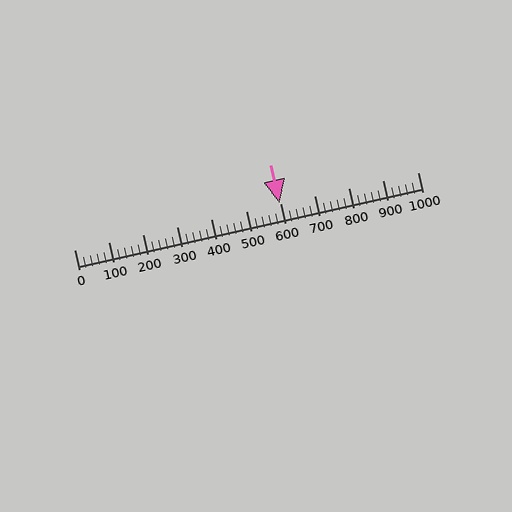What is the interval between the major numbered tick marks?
The major tick marks are spaced 100 units apart.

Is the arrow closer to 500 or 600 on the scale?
The arrow is closer to 600.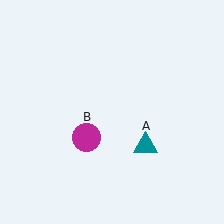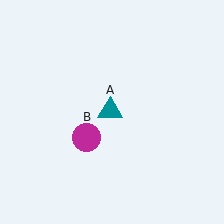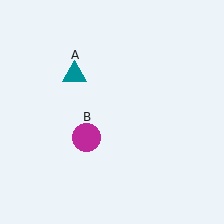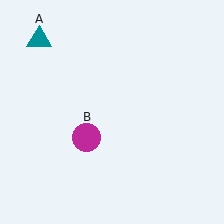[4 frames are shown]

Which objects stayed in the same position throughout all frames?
Magenta circle (object B) remained stationary.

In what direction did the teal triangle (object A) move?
The teal triangle (object A) moved up and to the left.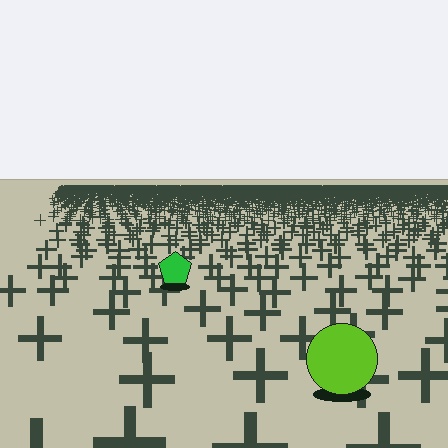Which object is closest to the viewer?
The lime circle is closest. The texture marks near it are larger and more spread out.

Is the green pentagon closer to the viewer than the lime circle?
No. The lime circle is closer — you can tell from the texture gradient: the ground texture is coarser near it.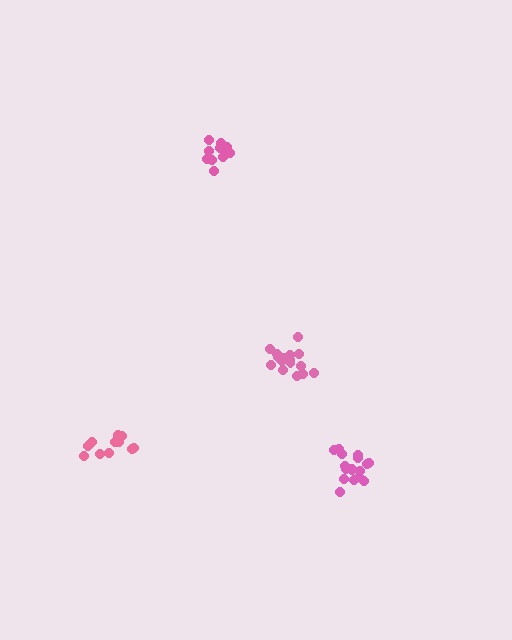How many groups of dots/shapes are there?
There are 4 groups.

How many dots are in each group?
Group 1: 16 dots, Group 2: 17 dots, Group 3: 11 dots, Group 4: 13 dots (57 total).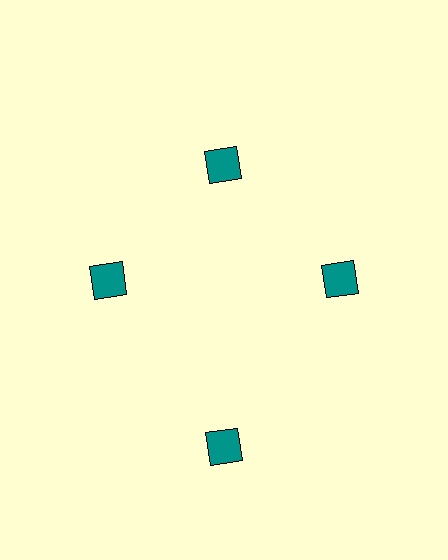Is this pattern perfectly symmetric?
No. The 4 teal diamonds are arranged in a ring, but one element near the 6 o'clock position is pushed outward from the center, breaking the 4-fold rotational symmetry.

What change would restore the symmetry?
The symmetry would be restored by moving it inward, back onto the ring so that all 4 diamonds sit at equal angles and equal distance from the center.